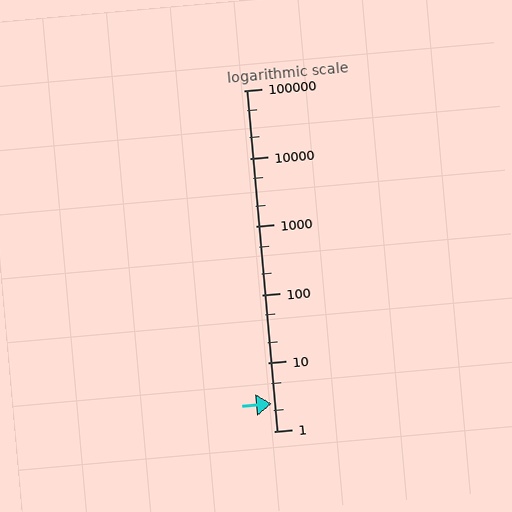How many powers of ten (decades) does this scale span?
The scale spans 5 decades, from 1 to 100000.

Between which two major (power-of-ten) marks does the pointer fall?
The pointer is between 1 and 10.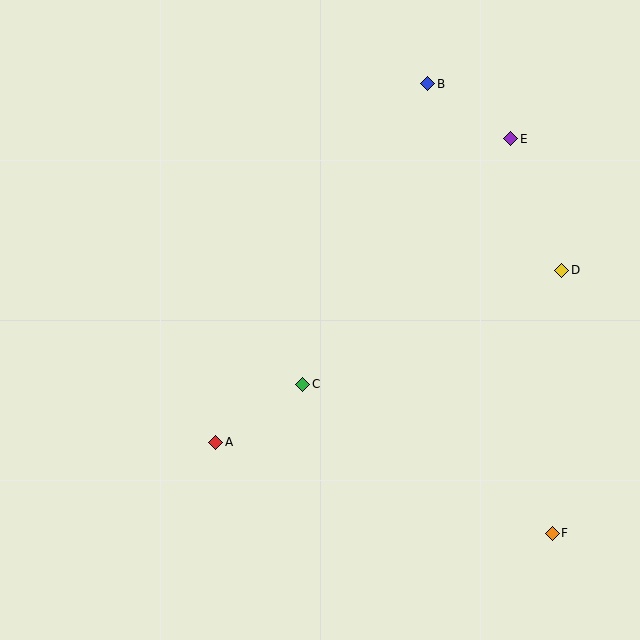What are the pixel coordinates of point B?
Point B is at (428, 84).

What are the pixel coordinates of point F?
Point F is at (552, 533).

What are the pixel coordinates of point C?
Point C is at (303, 384).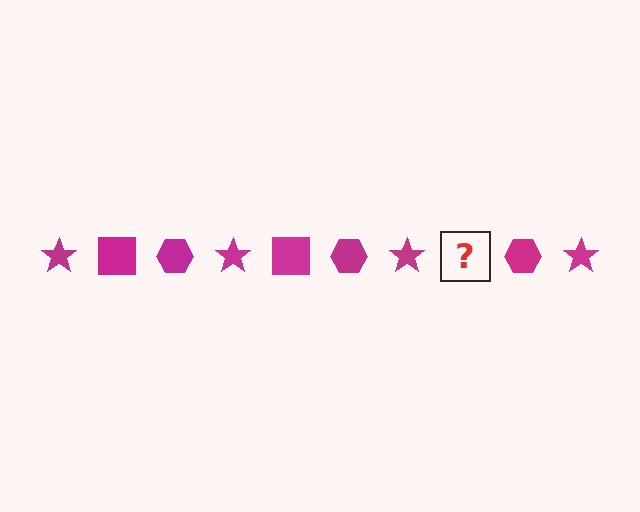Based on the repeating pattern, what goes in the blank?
The blank should be a magenta square.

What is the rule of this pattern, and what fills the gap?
The rule is that the pattern cycles through star, square, hexagon shapes in magenta. The gap should be filled with a magenta square.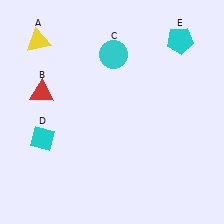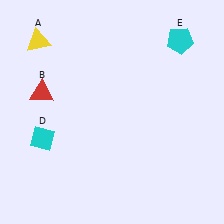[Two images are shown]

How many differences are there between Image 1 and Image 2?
There is 1 difference between the two images.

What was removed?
The cyan circle (C) was removed in Image 2.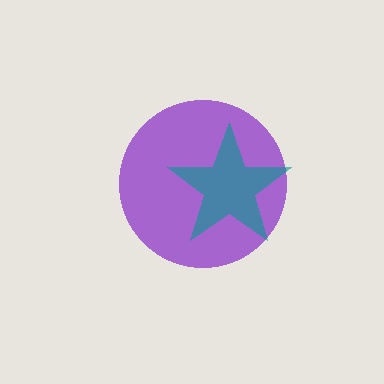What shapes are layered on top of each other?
The layered shapes are: a purple circle, a teal star.